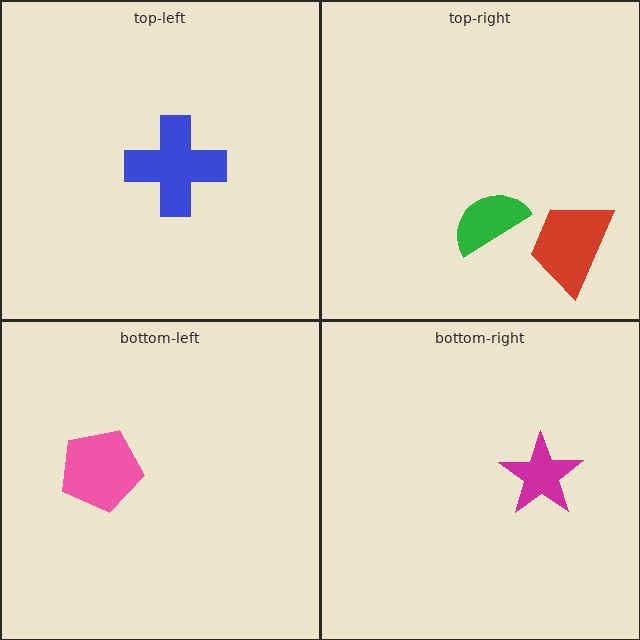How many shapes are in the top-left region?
1.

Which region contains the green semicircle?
The top-right region.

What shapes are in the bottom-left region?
The pink pentagon.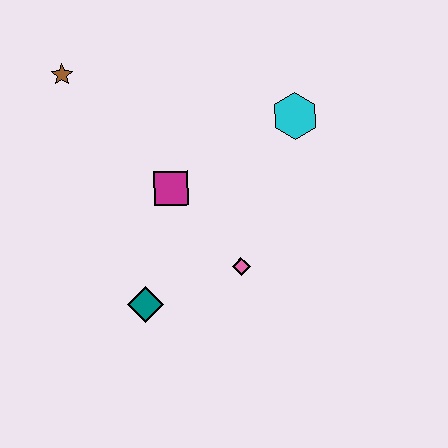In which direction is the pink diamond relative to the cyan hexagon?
The pink diamond is below the cyan hexagon.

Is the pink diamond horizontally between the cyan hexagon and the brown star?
Yes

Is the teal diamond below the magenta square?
Yes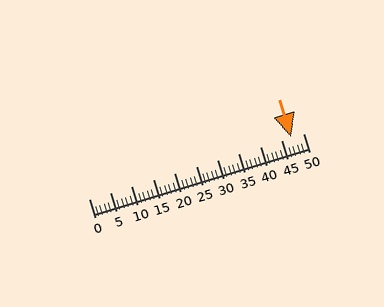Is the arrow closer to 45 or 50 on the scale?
The arrow is closer to 45.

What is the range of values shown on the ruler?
The ruler shows values from 0 to 50.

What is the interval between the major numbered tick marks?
The major tick marks are spaced 5 units apart.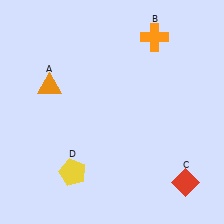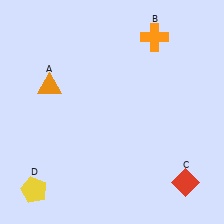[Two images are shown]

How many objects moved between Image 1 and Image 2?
1 object moved between the two images.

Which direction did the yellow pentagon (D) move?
The yellow pentagon (D) moved left.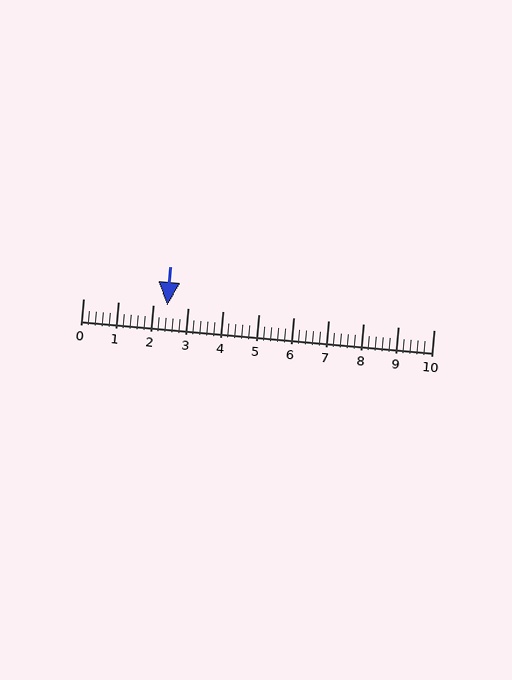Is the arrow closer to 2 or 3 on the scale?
The arrow is closer to 2.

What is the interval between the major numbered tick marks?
The major tick marks are spaced 1 units apart.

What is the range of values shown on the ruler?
The ruler shows values from 0 to 10.